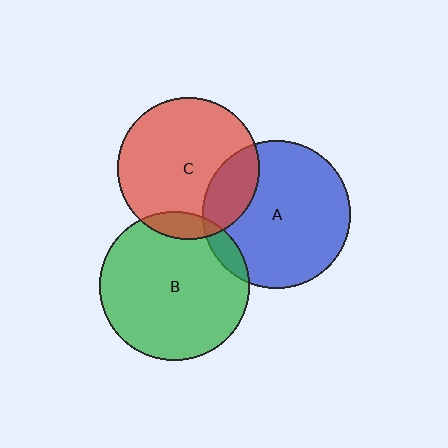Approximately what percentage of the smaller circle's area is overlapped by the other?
Approximately 20%.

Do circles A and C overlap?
Yes.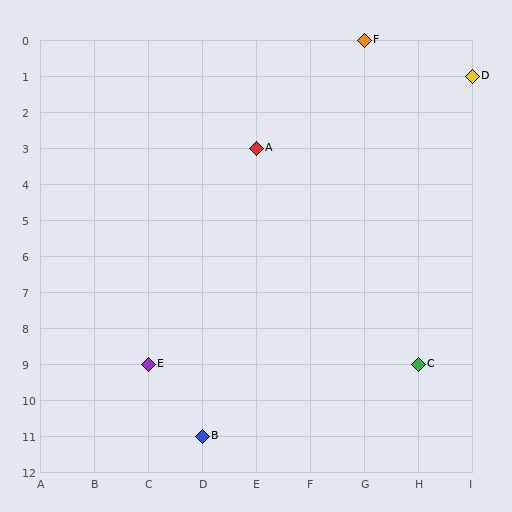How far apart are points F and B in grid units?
Points F and B are 3 columns and 11 rows apart (about 11.4 grid units diagonally).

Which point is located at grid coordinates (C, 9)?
Point E is at (C, 9).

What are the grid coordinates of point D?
Point D is at grid coordinates (I, 1).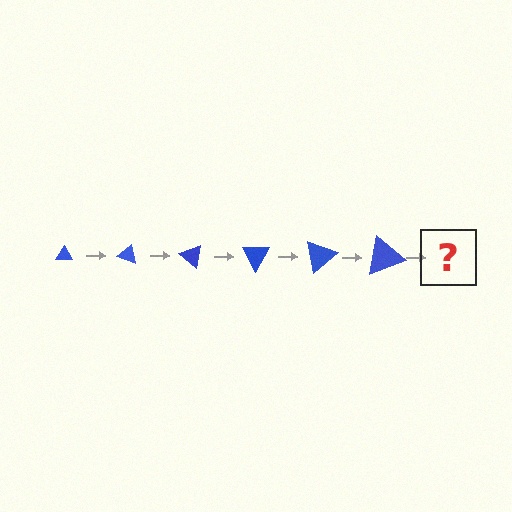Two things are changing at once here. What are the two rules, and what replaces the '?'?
The two rules are that the triangle grows larger each step and it rotates 20 degrees each step. The '?' should be a triangle, larger than the previous one and rotated 120 degrees from the start.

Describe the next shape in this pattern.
It should be a triangle, larger than the previous one and rotated 120 degrees from the start.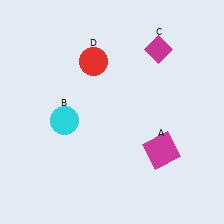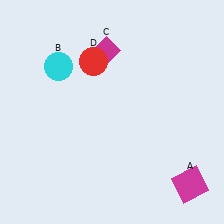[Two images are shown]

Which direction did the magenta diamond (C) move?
The magenta diamond (C) moved left.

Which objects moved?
The objects that moved are: the magenta square (A), the cyan circle (B), the magenta diamond (C).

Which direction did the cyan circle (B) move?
The cyan circle (B) moved up.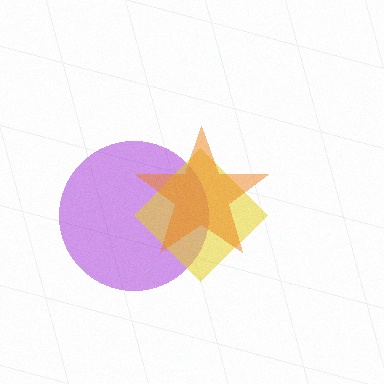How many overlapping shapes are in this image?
There are 3 overlapping shapes in the image.